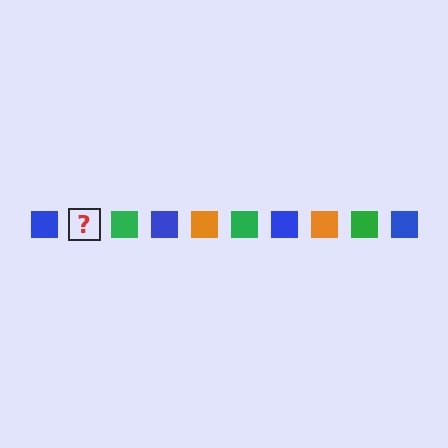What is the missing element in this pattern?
The missing element is an orange square.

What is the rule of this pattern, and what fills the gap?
The rule is that the pattern cycles through blue, orange, green squares. The gap should be filled with an orange square.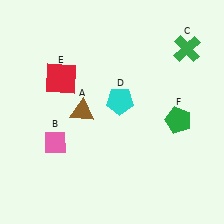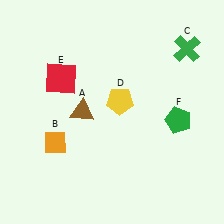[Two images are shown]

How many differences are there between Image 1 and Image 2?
There are 2 differences between the two images.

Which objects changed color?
B changed from pink to orange. D changed from cyan to yellow.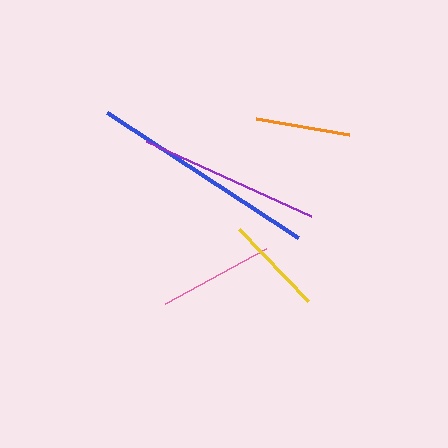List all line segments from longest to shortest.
From longest to shortest: blue, purple, pink, yellow, orange.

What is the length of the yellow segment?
The yellow segment is approximately 100 pixels long.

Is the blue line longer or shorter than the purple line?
The blue line is longer than the purple line.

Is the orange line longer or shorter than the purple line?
The purple line is longer than the orange line.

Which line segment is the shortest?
The orange line is the shortest at approximately 95 pixels.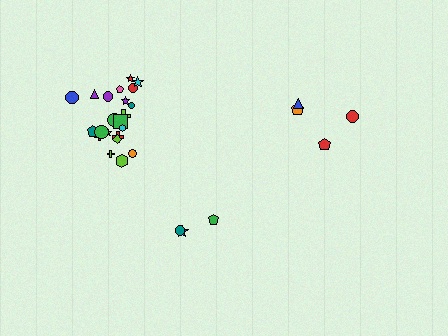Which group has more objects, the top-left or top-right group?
The top-left group.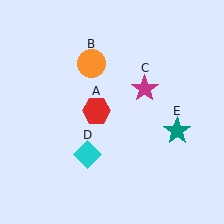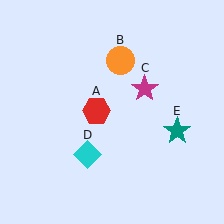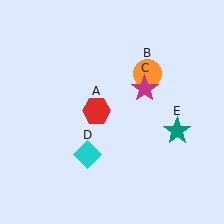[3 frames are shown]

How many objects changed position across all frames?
1 object changed position: orange circle (object B).